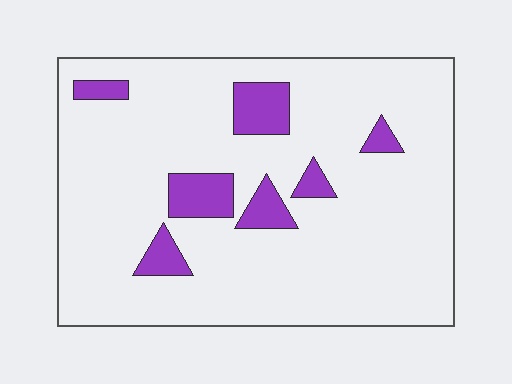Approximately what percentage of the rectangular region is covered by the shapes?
Approximately 10%.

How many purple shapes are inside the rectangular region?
7.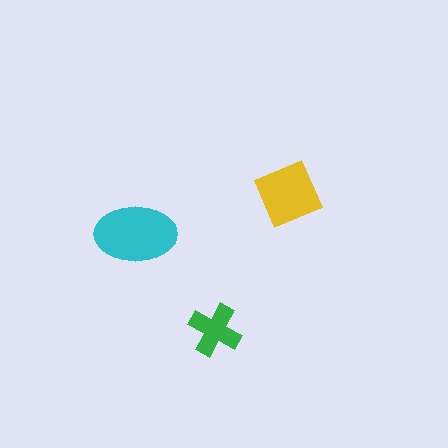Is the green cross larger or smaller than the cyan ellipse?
Smaller.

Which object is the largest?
The cyan ellipse.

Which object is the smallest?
The green cross.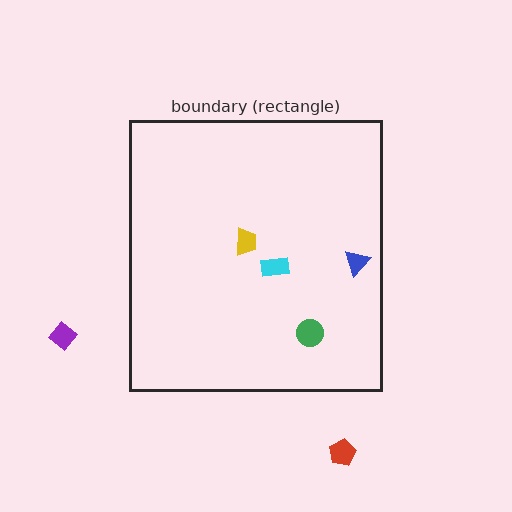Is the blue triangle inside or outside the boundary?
Inside.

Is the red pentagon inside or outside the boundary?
Outside.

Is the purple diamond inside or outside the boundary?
Outside.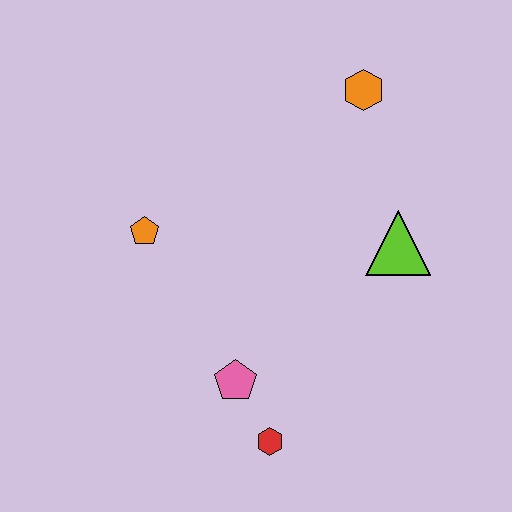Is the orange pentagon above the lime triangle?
Yes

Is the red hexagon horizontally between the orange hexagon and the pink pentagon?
Yes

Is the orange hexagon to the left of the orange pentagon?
No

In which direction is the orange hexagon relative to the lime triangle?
The orange hexagon is above the lime triangle.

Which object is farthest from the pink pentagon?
The orange hexagon is farthest from the pink pentagon.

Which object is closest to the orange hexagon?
The lime triangle is closest to the orange hexagon.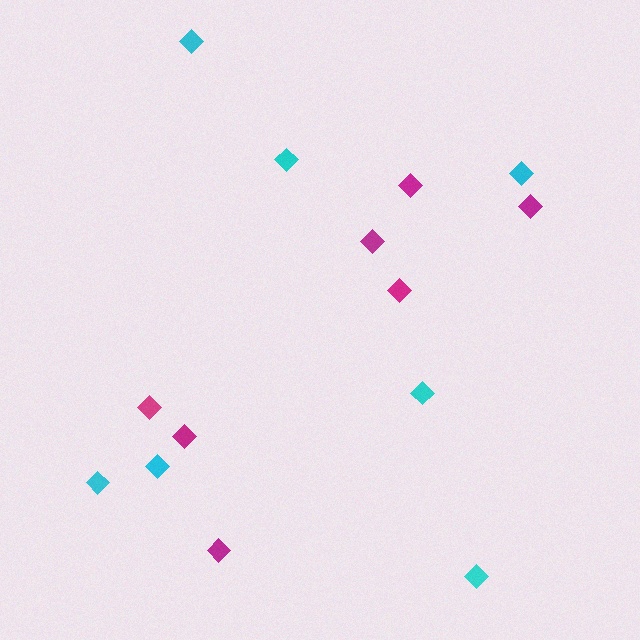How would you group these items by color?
There are 2 groups: one group of cyan diamonds (7) and one group of magenta diamonds (7).